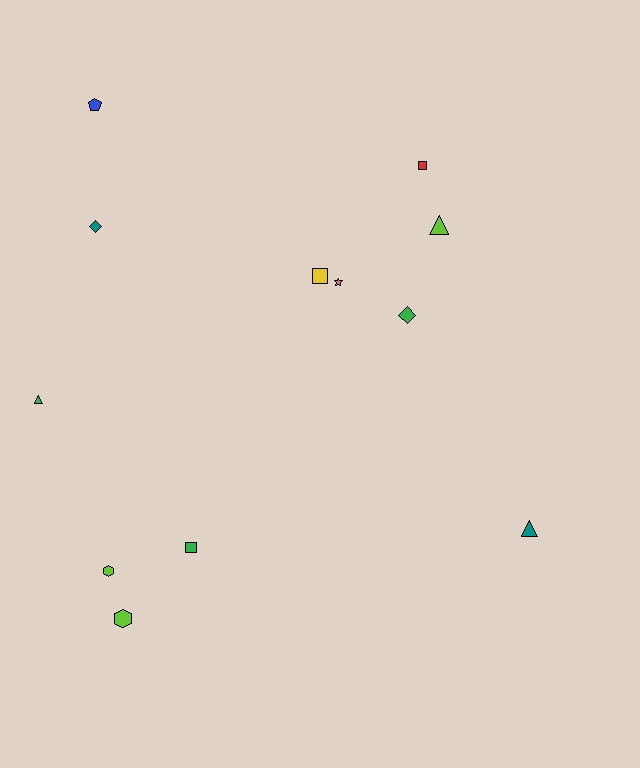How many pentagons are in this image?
There is 1 pentagon.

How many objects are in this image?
There are 12 objects.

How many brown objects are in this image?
There are no brown objects.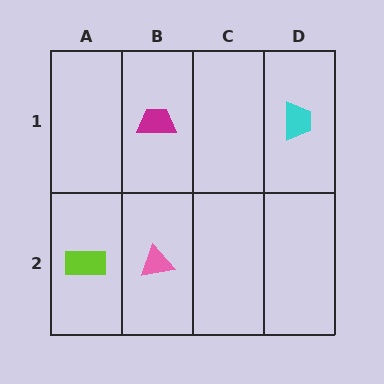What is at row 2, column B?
A pink triangle.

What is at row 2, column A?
A lime rectangle.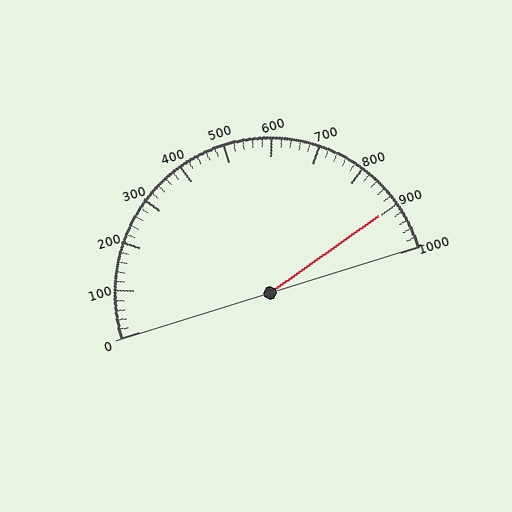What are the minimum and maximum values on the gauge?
The gauge ranges from 0 to 1000.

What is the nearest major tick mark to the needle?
The nearest major tick mark is 900.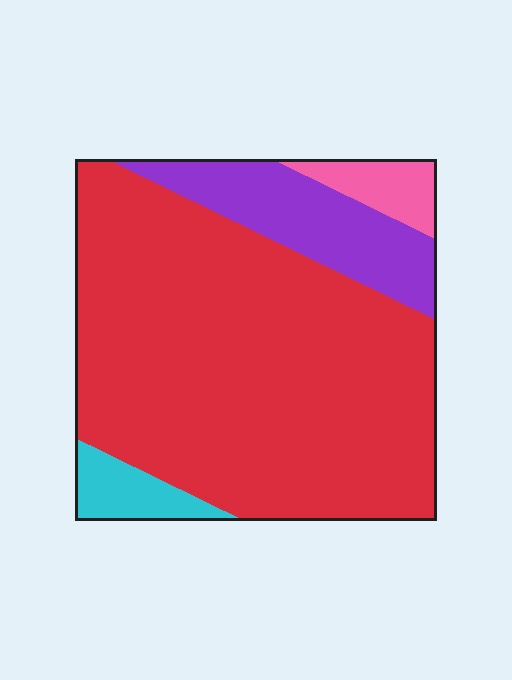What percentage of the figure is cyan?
Cyan covers roughly 5% of the figure.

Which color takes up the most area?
Red, at roughly 75%.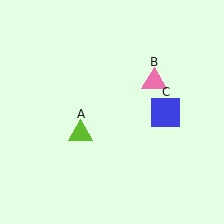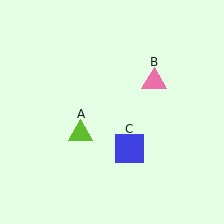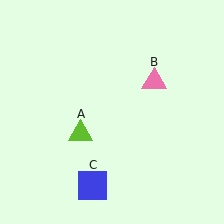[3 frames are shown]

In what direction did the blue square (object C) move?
The blue square (object C) moved down and to the left.